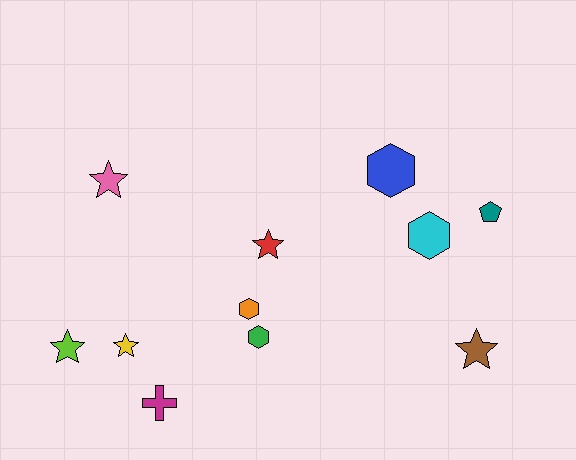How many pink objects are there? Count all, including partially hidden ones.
There is 1 pink object.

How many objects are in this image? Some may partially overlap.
There are 11 objects.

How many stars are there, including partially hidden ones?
There are 5 stars.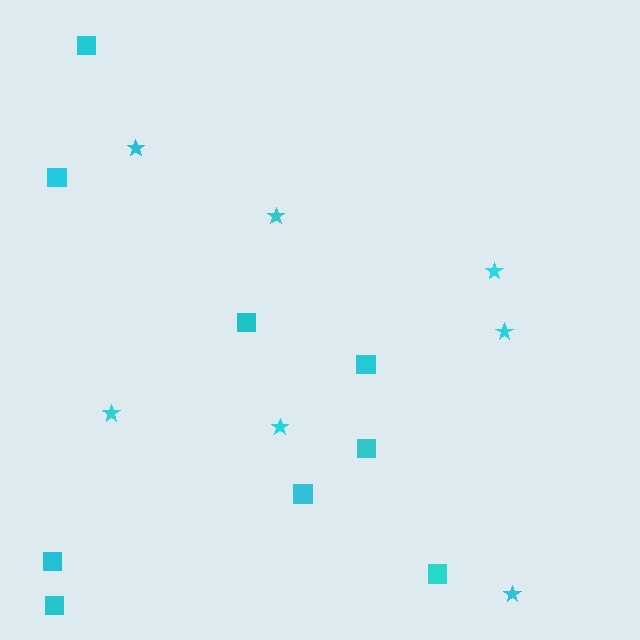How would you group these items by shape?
There are 2 groups: one group of squares (9) and one group of stars (7).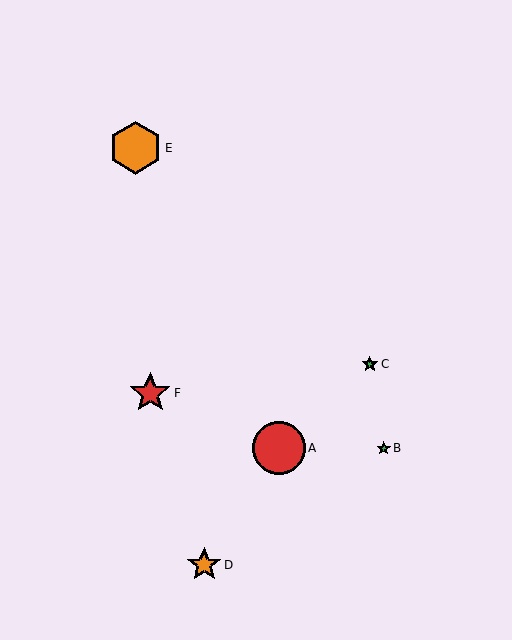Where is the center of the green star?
The center of the green star is at (384, 448).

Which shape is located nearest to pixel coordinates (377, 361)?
The green star (labeled C) at (370, 364) is nearest to that location.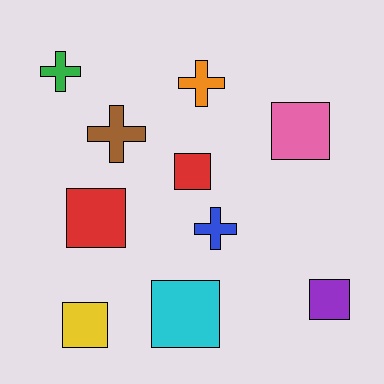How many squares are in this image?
There are 6 squares.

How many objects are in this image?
There are 10 objects.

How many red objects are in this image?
There are 2 red objects.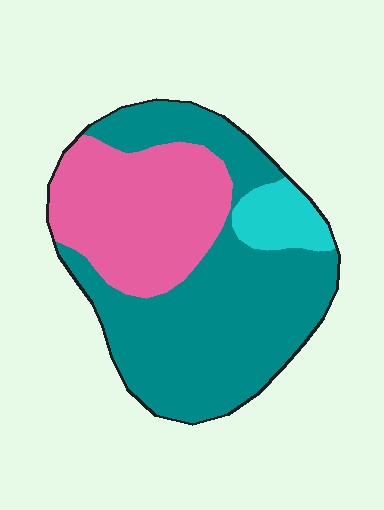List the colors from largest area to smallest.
From largest to smallest: teal, pink, cyan.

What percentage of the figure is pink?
Pink takes up about one third (1/3) of the figure.